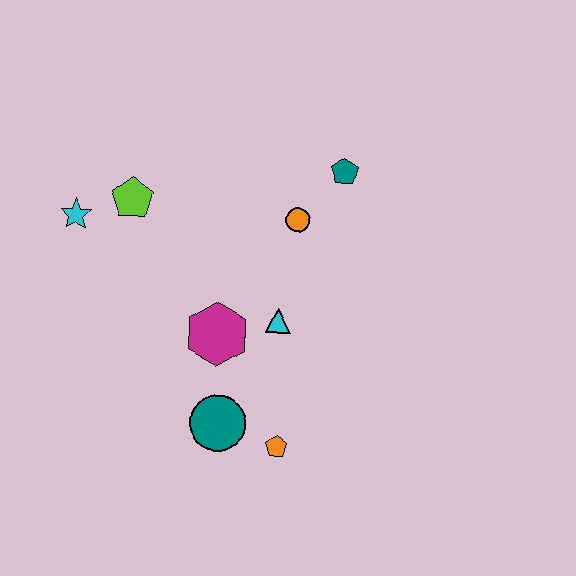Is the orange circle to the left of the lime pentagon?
No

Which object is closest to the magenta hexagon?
The cyan triangle is closest to the magenta hexagon.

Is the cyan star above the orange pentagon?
Yes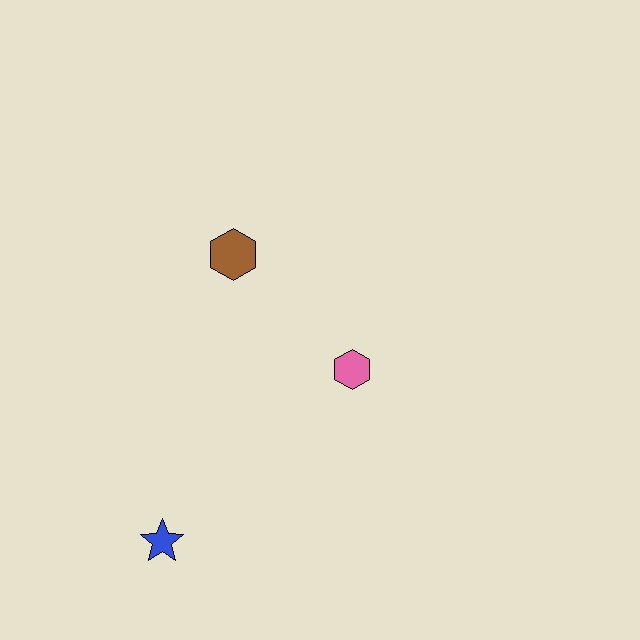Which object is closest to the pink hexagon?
The brown hexagon is closest to the pink hexagon.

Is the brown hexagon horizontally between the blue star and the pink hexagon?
Yes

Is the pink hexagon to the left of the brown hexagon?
No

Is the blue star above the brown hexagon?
No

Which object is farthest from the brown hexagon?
The blue star is farthest from the brown hexagon.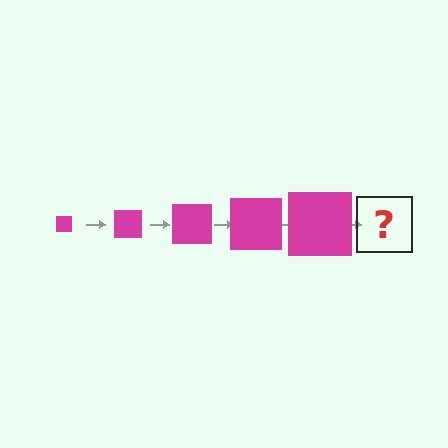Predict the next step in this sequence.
The next step is a magenta square, larger than the previous one.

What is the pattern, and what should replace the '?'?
The pattern is that the square gets progressively larger each step. The '?' should be a magenta square, larger than the previous one.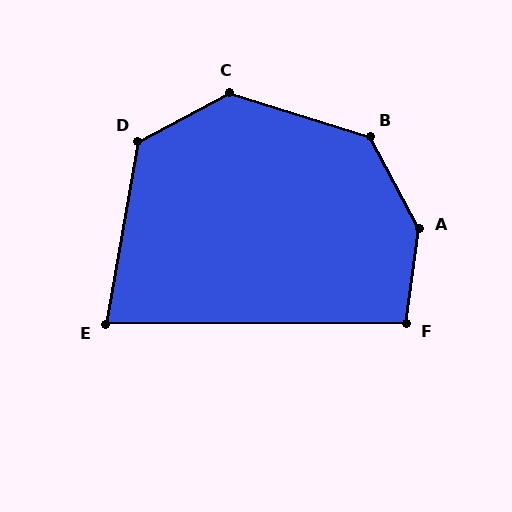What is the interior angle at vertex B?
Approximately 135 degrees (obtuse).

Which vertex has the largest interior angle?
A, at approximately 145 degrees.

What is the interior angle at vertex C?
Approximately 135 degrees (obtuse).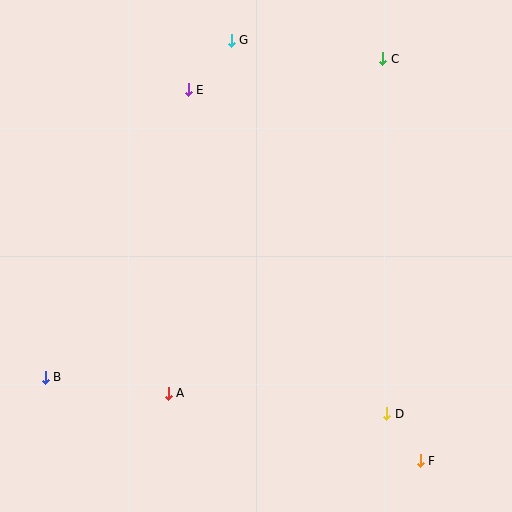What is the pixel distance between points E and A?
The distance between E and A is 305 pixels.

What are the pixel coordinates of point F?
Point F is at (420, 461).